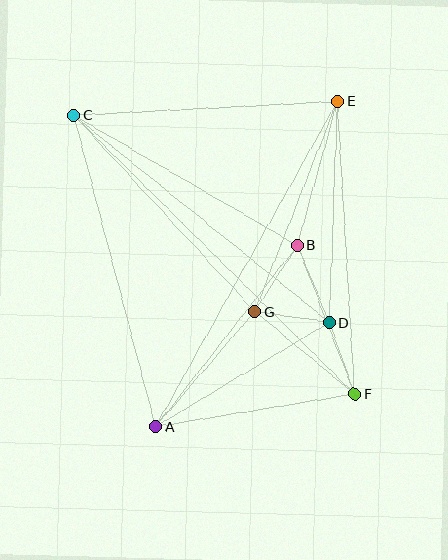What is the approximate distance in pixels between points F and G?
The distance between F and G is approximately 129 pixels.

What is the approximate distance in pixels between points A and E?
The distance between A and E is approximately 373 pixels.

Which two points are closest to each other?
Points D and G are closest to each other.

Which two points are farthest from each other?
Points C and F are farthest from each other.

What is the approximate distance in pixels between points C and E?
The distance between C and E is approximately 264 pixels.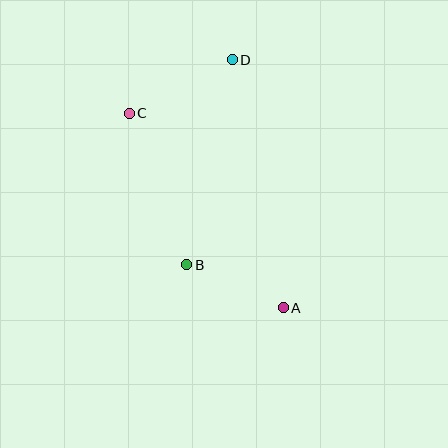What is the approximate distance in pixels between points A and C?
The distance between A and C is approximately 248 pixels.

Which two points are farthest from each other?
Points A and D are farthest from each other.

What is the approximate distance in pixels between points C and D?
The distance between C and D is approximately 116 pixels.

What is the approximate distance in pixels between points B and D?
The distance between B and D is approximately 210 pixels.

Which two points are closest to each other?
Points A and B are closest to each other.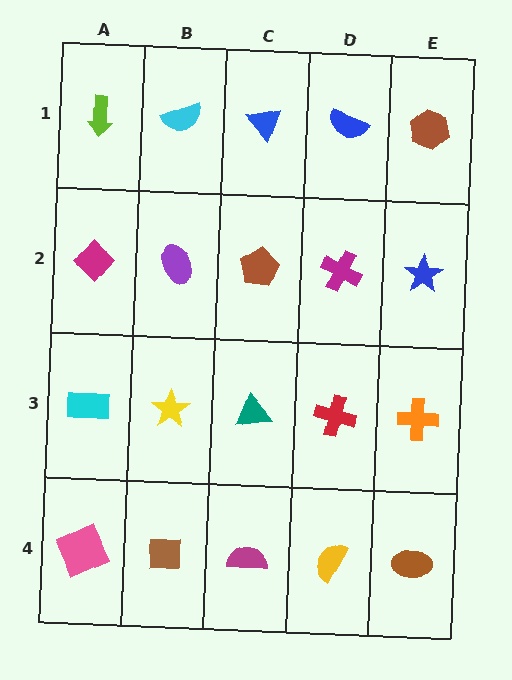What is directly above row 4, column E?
An orange cross.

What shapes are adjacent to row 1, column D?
A magenta cross (row 2, column D), a blue triangle (row 1, column C), a brown hexagon (row 1, column E).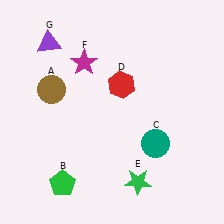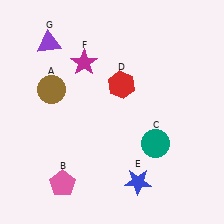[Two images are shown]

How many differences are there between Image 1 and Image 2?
There are 2 differences between the two images.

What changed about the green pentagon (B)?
In Image 1, B is green. In Image 2, it changed to pink.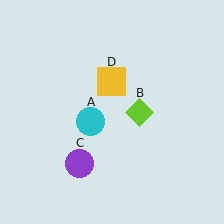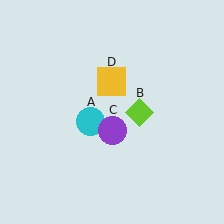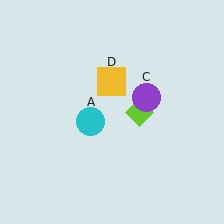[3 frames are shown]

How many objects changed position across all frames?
1 object changed position: purple circle (object C).